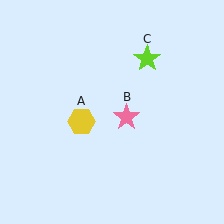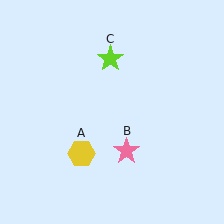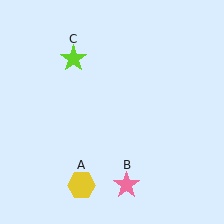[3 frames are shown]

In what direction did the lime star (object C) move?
The lime star (object C) moved left.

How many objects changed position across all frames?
3 objects changed position: yellow hexagon (object A), pink star (object B), lime star (object C).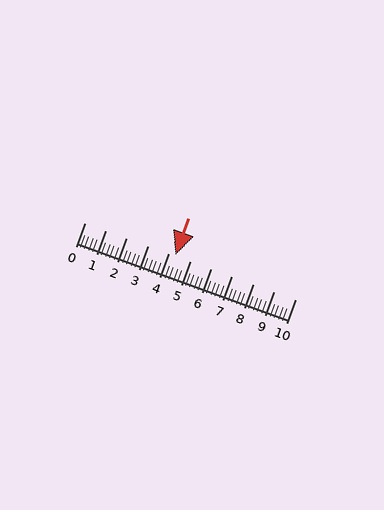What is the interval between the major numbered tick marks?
The major tick marks are spaced 1 units apart.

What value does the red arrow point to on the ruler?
The red arrow points to approximately 4.3.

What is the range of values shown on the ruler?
The ruler shows values from 0 to 10.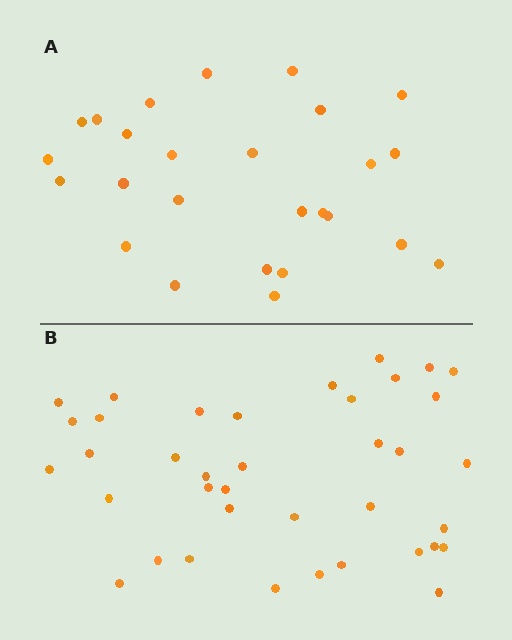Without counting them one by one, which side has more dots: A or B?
Region B (the bottom region) has more dots.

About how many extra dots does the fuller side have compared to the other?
Region B has roughly 12 or so more dots than region A.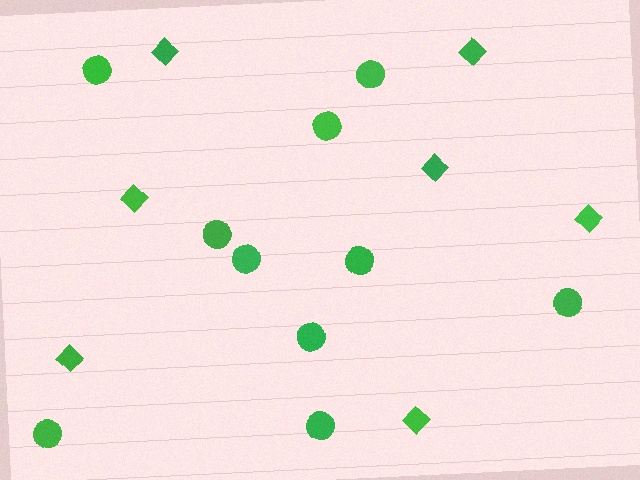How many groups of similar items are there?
There are 2 groups: one group of diamonds (7) and one group of circles (10).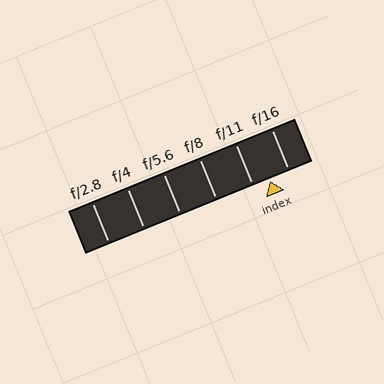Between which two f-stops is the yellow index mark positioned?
The index mark is between f/11 and f/16.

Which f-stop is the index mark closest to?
The index mark is closest to f/11.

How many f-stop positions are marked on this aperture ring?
There are 6 f-stop positions marked.